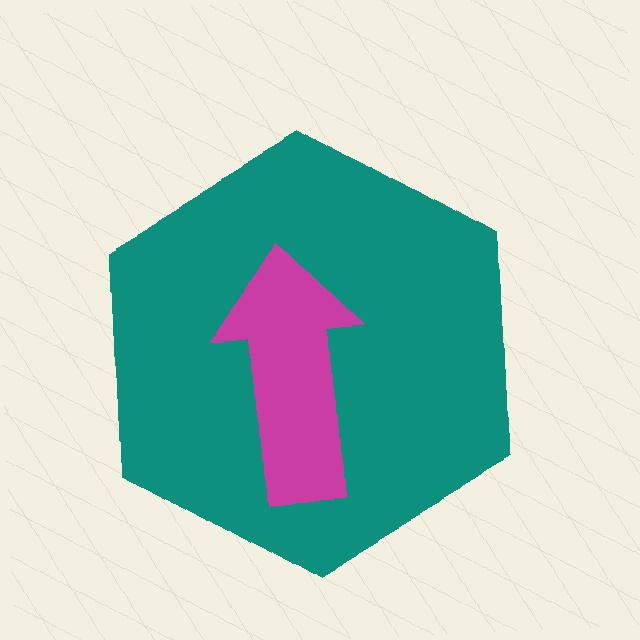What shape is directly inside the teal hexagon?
The magenta arrow.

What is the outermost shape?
The teal hexagon.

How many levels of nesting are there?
2.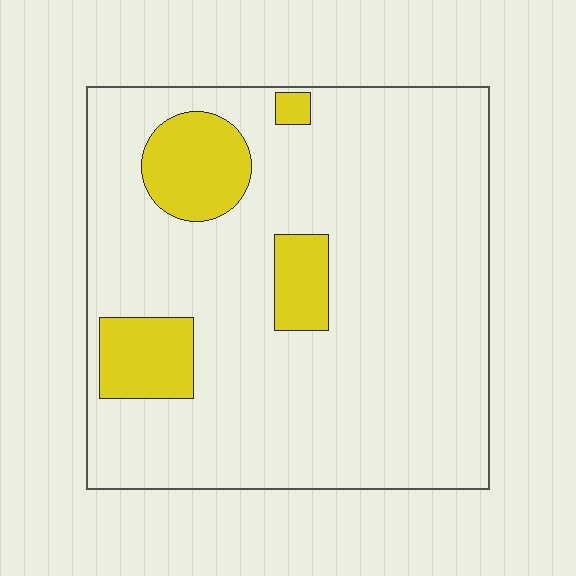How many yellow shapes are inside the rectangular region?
4.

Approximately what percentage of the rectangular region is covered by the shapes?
Approximately 15%.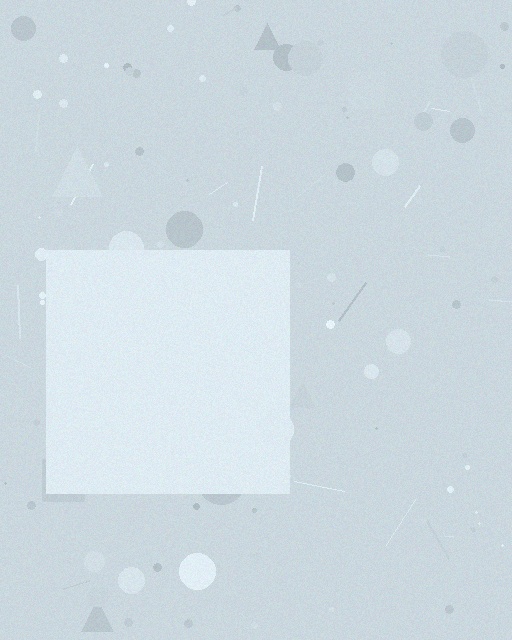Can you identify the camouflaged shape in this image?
The camouflaged shape is a square.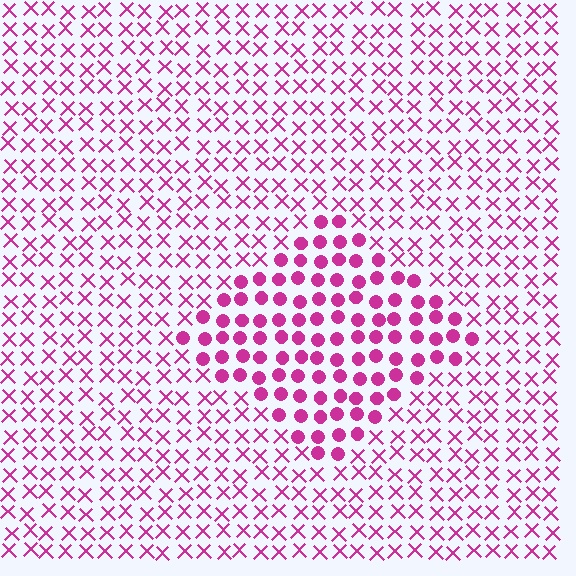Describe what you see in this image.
The image is filled with small magenta elements arranged in a uniform grid. A diamond-shaped region contains circles, while the surrounding area contains X marks. The boundary is defined purely by the change in element shape.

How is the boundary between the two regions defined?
The boundary is defined by a change in element shape: circles inside vs. X marks outside. All elements share the same color and spacing.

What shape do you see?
I see a diamond.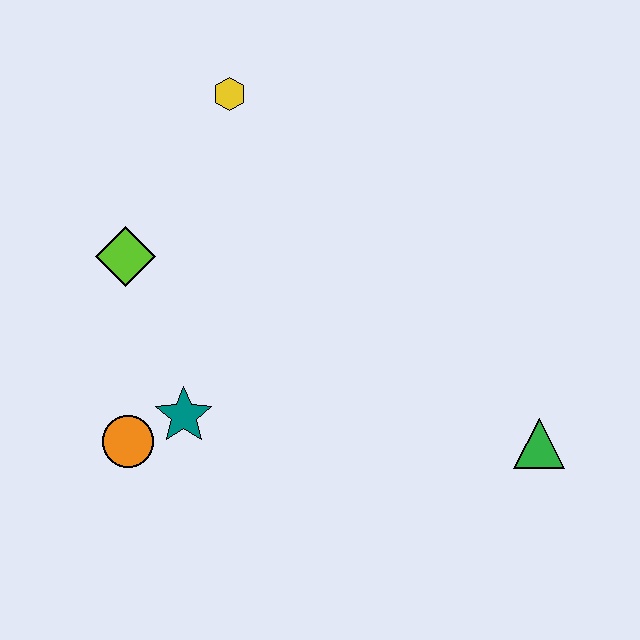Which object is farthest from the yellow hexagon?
The green triangle is farthest from the yellow hexagon.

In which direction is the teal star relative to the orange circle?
The teal star is to the right of the orange circle.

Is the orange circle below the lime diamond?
Yes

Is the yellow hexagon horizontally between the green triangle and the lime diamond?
Yes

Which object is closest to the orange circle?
The teal star is closest to the orange circle.